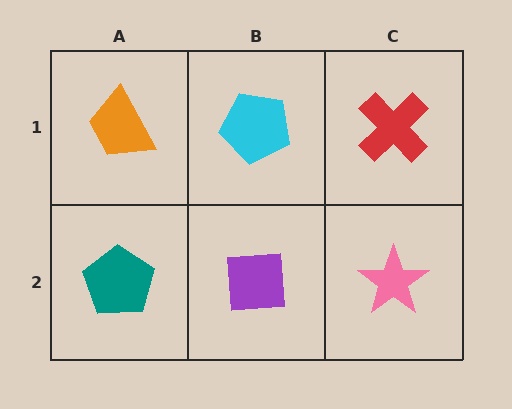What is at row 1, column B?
A cyan pentagon.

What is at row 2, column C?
A pink star.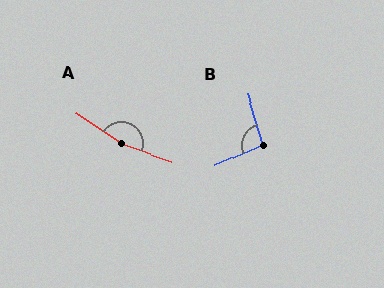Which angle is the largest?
A, at approximately 166 degrees.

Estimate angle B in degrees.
Approximately 97 degrees.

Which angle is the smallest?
B, at approximately 97 degrees.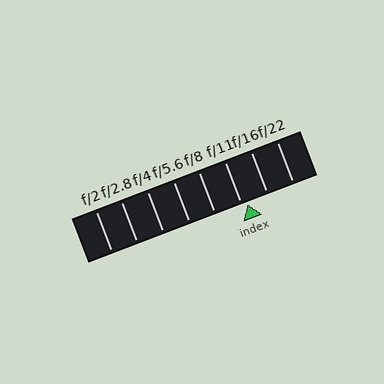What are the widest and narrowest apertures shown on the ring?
The widest aperture shown is f/2 and the narrowest is f/22.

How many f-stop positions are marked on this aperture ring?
There are 8 f-stop positions marked.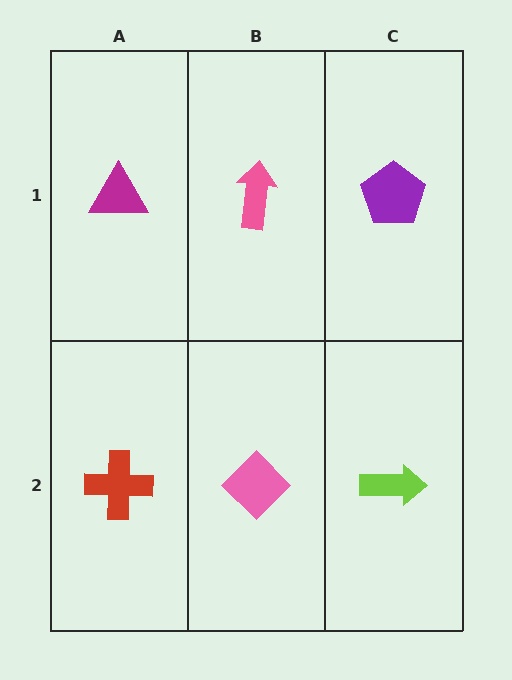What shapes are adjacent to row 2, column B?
A pink arrow (row 1, column B), a red cross (row 2, column A), a lime arrow (row 2, column C).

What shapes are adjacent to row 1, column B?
A pink diamond (row 2, column B), a magenta triangle (row 1, column A), a purple pentagon (row 1, column C).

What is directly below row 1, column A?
A red cross.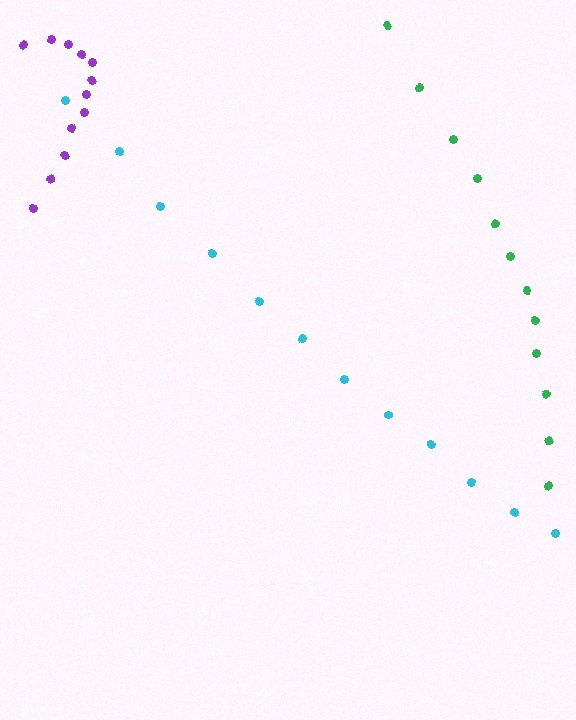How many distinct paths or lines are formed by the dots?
There are 3 distinct paths.